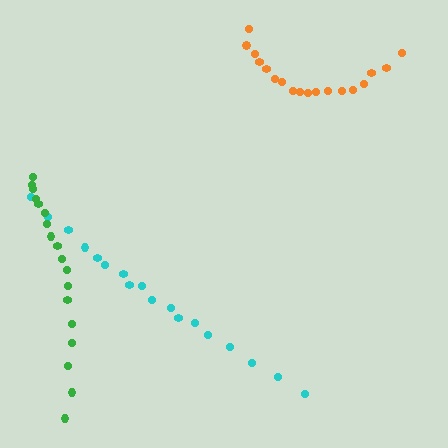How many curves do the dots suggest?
There are 3 distinct paths.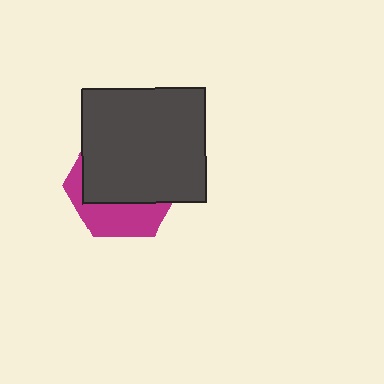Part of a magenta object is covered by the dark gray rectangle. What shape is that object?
It is a hexagon.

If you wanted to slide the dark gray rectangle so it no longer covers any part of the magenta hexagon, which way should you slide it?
Slide it up — that is the most direct way to separate the two shapes.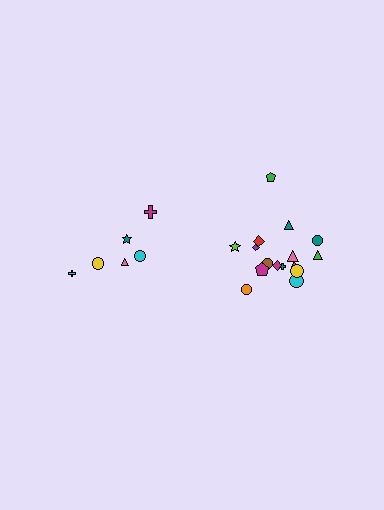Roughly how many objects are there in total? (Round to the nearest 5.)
Roughly 25 objects in total.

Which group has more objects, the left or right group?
The right group.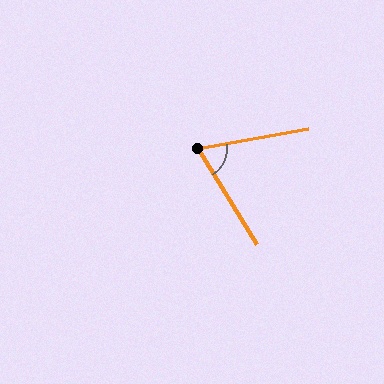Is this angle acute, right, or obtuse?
It is acute.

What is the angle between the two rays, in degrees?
Approximately 69 degrees.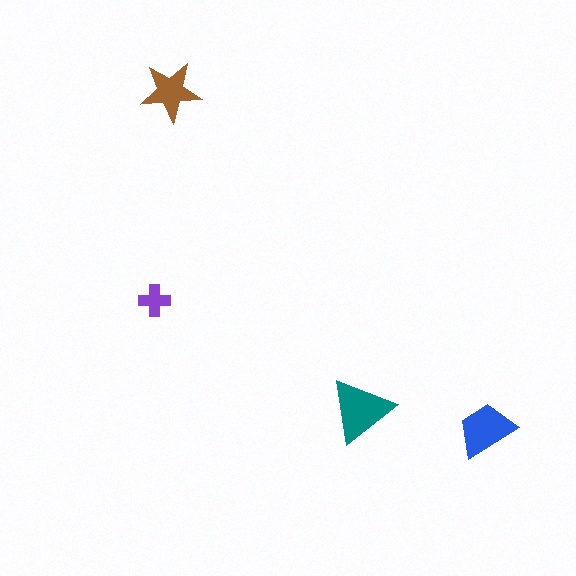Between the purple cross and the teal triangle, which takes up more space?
The teal triangle.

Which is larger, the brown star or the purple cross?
The brown star.